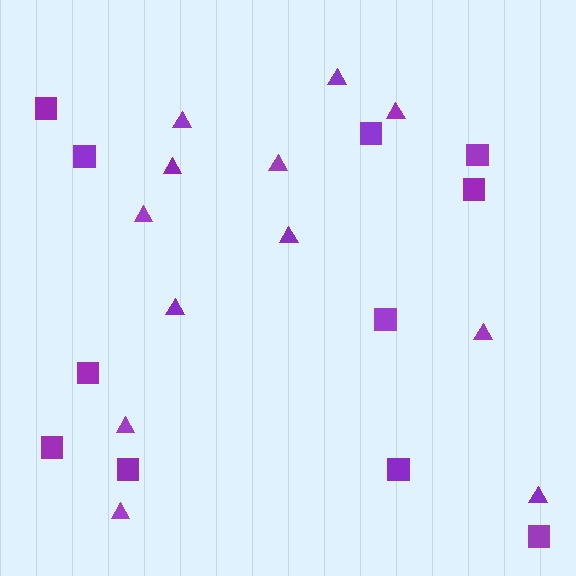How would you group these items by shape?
There are 2 groups: one group of squares (11) and one group of triangles (12).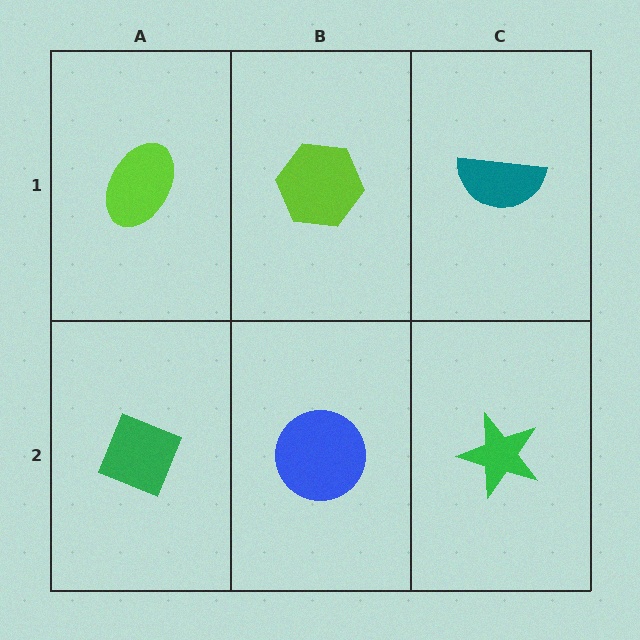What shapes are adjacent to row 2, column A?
A lime ellipse (row 1, column A), a blue circle (row 2, column B).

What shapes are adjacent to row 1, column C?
A green star (row 2, column C), a lime hexagon (row 1, column B).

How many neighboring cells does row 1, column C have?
2.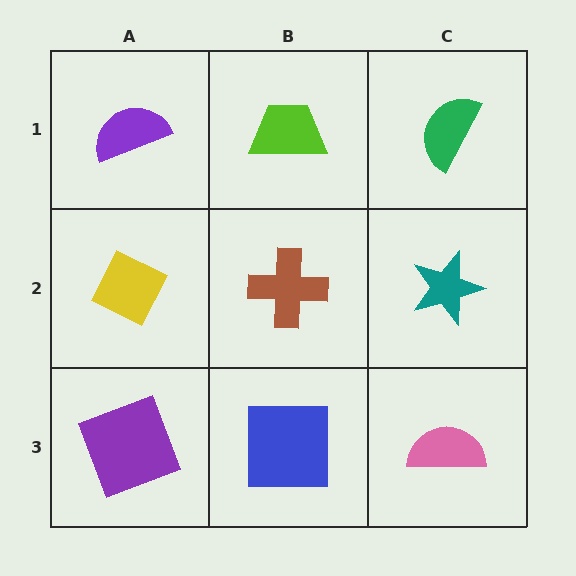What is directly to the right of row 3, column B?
A pink semicircle.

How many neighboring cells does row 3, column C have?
2.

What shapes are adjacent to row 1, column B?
A brown cross (row 2, column B), a purple semicircle (row 1, column A), a green semicircle (row 1, column C).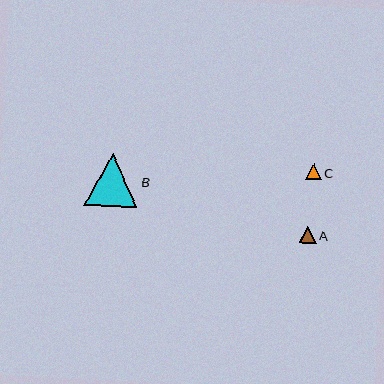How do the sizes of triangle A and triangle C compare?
Triangle A and triangle C are approximately the same size.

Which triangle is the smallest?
Triangle C is the smallest with a size of approximately 16 pixels.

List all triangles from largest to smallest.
From largest to smallest: B, A, C.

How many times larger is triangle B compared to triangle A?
Triangle B is approximately 3.1 times the size of triangle A.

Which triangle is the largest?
Triangle B is the largest with a size of approximately 53 pixels.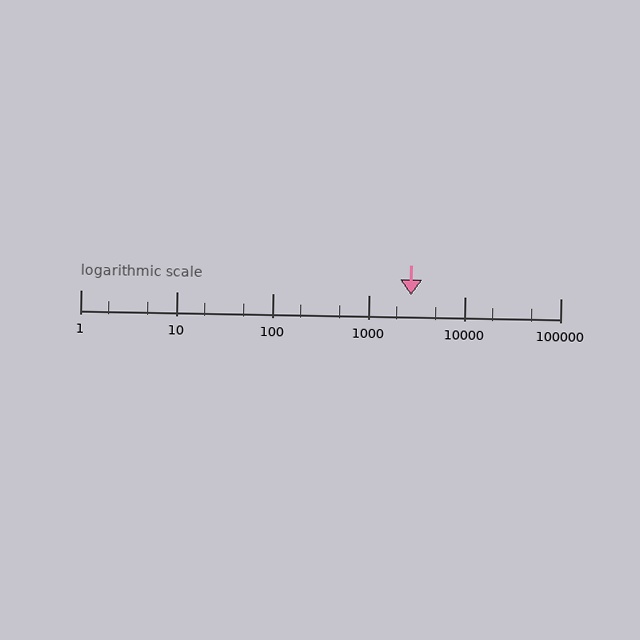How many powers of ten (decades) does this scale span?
The scale spans 5 decades, from 1 to 100000.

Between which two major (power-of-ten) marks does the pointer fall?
The pointer is between 1000 and 10000.